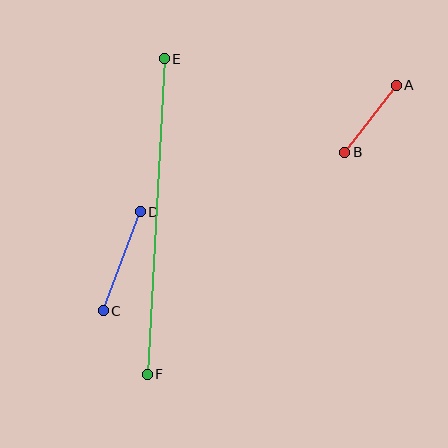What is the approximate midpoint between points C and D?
The midpoint is at approximately (122, 261) pixels.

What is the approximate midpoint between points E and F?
The midpoint is at approximately (156, 217) pixels.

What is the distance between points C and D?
The distance is approximately 105 pixels.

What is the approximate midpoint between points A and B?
The midpoint is at approximately (370, 119) pixels.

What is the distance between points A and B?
The distance is approximately 85 pixels.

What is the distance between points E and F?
The distance is approximately 316 pixels.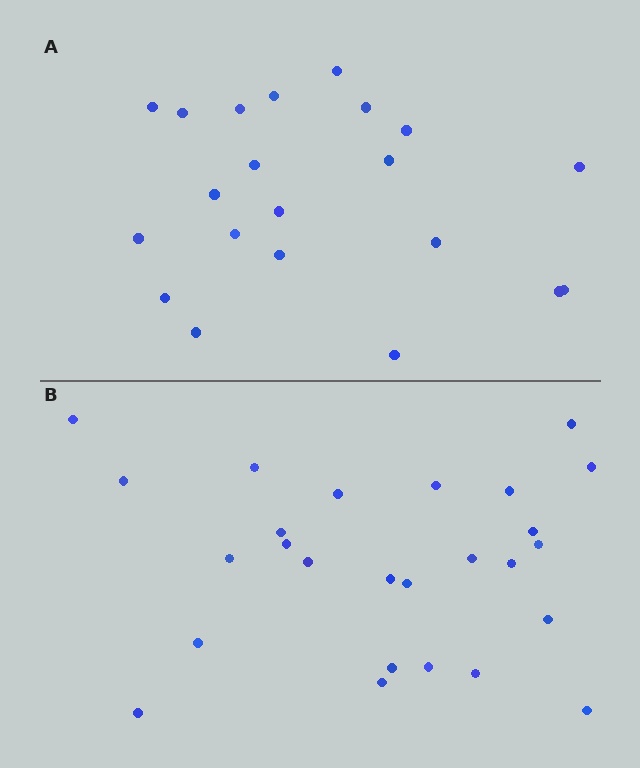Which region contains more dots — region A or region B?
Region B (the bottom region) has more dots.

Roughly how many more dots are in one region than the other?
Region B has about 5 more dots than region A.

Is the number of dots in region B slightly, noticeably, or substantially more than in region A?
Region B has only slightly more — the two regions are fairly close. The ratio is roughly 1.2 to 1.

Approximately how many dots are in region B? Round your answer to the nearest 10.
About 30 dots. (The exact count is 26, which rounds to 30.)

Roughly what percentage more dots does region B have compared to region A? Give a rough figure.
About 25% more.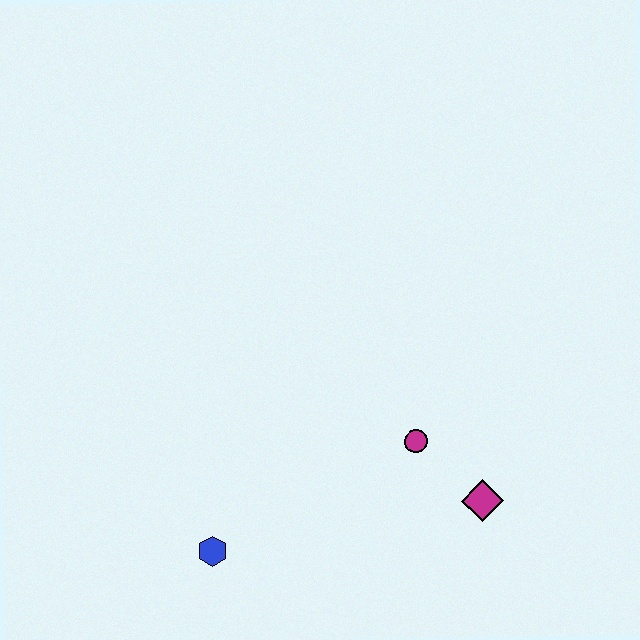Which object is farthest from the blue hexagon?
The magenta diamond is farthest from the blue hexagon.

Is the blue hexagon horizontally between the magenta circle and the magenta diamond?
No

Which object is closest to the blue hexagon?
The magenta circle is closest to the blue hexagon.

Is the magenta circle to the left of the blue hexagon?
No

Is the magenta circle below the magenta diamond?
No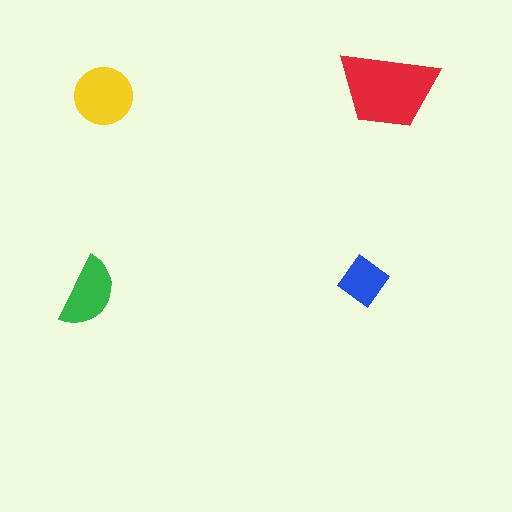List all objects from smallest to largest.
The blue diamond, the green semicircle, the yellow circle, the red trapezoid.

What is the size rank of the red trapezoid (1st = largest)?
1st.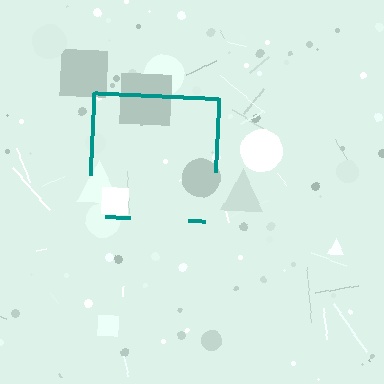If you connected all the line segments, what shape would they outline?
They would outline a square.